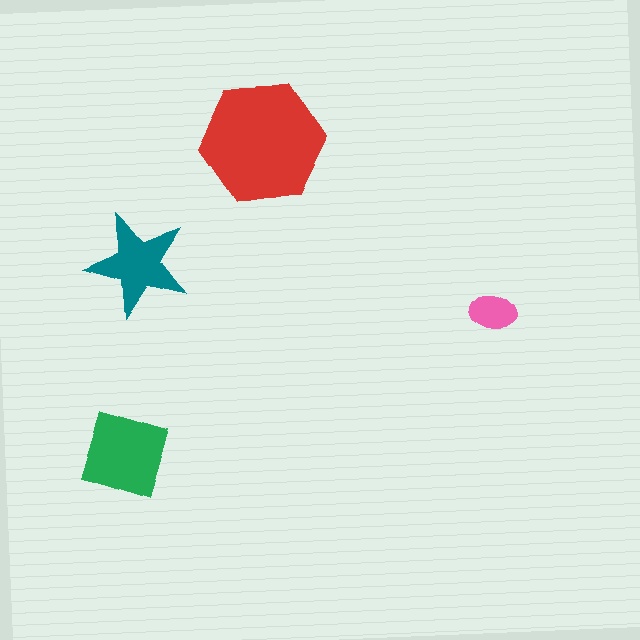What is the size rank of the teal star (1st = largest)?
3rd.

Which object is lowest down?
The green diamond is bottommost.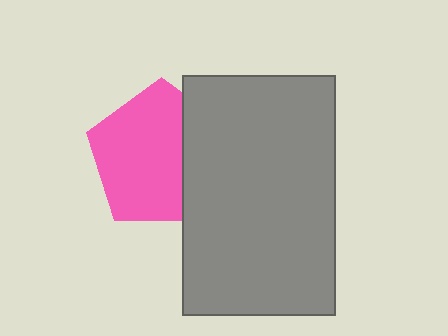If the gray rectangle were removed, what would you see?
You would see the complete pink pentagon.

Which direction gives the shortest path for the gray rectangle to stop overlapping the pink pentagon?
Moving right gives the shortest separation.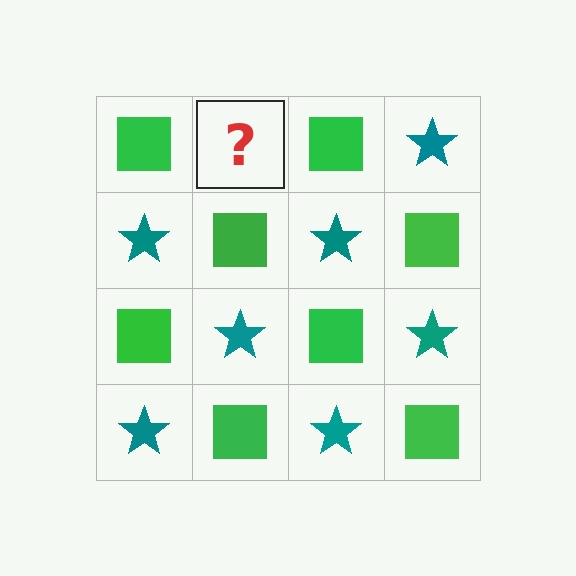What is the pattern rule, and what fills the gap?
The rule is that it alternates green square and teal star in a checkerboard pattern. The gap should be filled with a teal star.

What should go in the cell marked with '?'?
The missing cell should contain a teal star.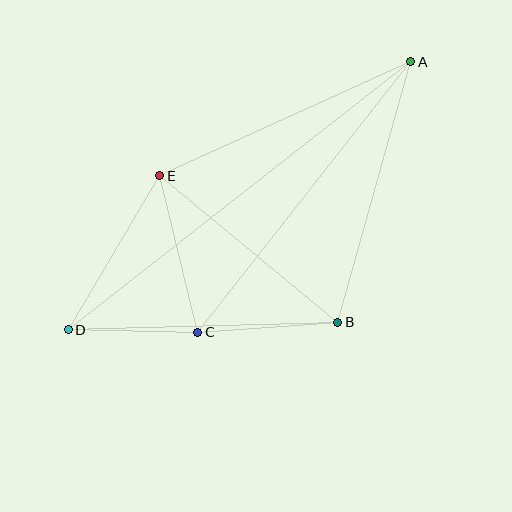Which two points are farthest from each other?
Points A and D are farthest from each other.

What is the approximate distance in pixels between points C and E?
The distance between C and E is approximately 161 pixels.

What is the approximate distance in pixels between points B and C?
The distance between B and C is approximately 140 pixels.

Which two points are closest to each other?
Points C and D are closest to each other.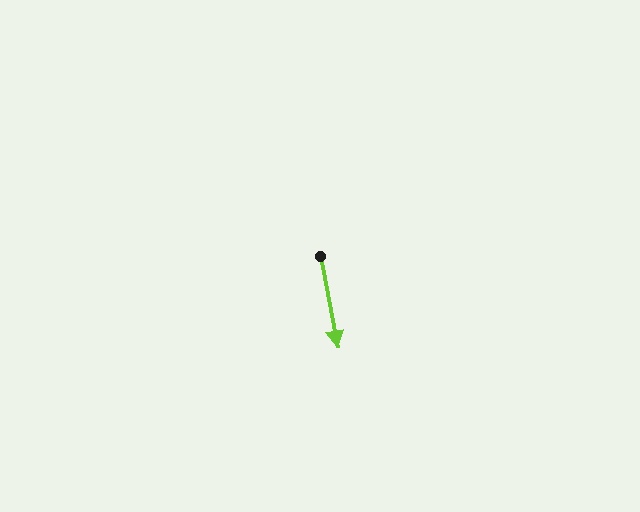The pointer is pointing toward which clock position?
Roughly 6 o'clock.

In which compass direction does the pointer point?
South.